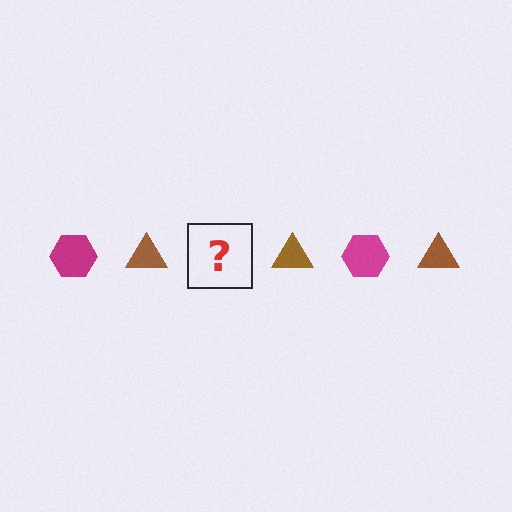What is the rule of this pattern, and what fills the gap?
The rule is that the pattern alternates between magenta hexagon and brown triangle. The gap should be filled with a magenta hexagon.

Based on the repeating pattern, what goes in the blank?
The blank should be a magenta hexagon.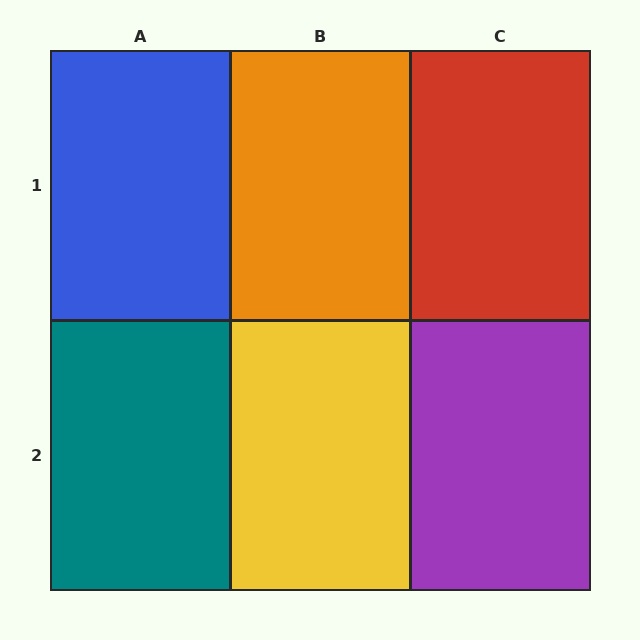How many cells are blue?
1 cell is blue.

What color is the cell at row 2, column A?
Teal.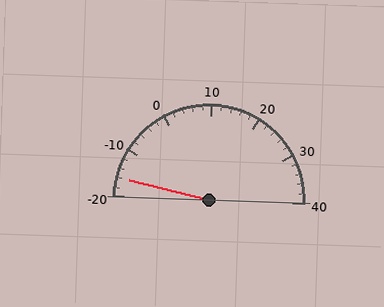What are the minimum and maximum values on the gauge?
The gauge ranges from -20 to 40.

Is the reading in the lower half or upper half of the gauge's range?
The reading is in the lower half of the range (-20 to 40).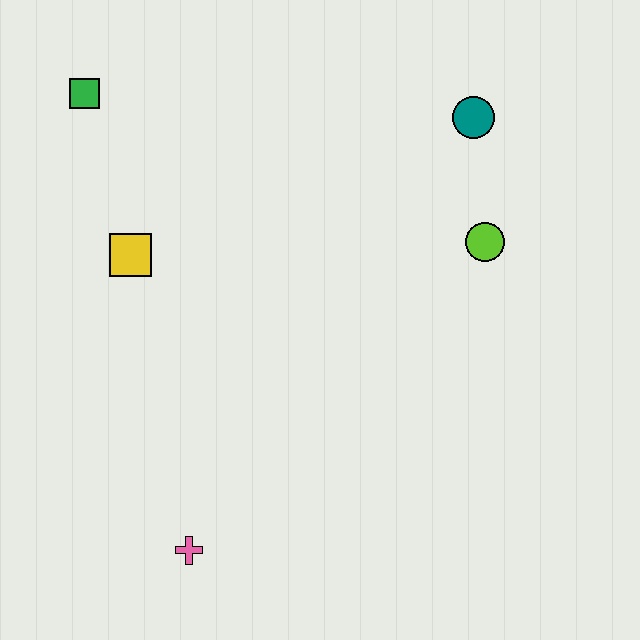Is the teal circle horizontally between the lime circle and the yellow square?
Yes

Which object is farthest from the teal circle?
The pink cross is farthest from the teal circle.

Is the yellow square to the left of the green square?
No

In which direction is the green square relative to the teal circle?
The green square is to the left of the teal circle.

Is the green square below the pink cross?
No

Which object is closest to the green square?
The yellow square is closest to the green square.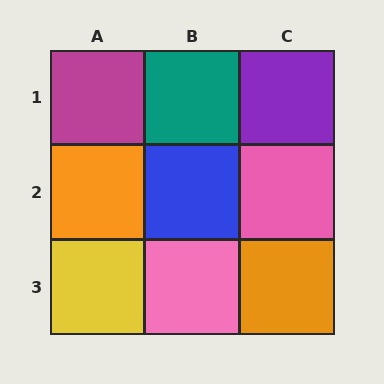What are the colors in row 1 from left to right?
Magenta, teal, purple.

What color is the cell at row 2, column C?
Pink.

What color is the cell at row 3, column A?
Yellow.